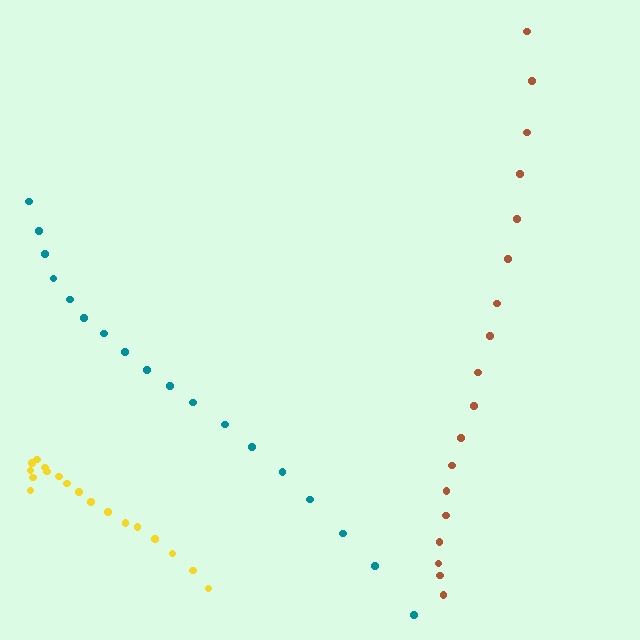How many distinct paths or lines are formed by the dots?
There are 3 distinct paths.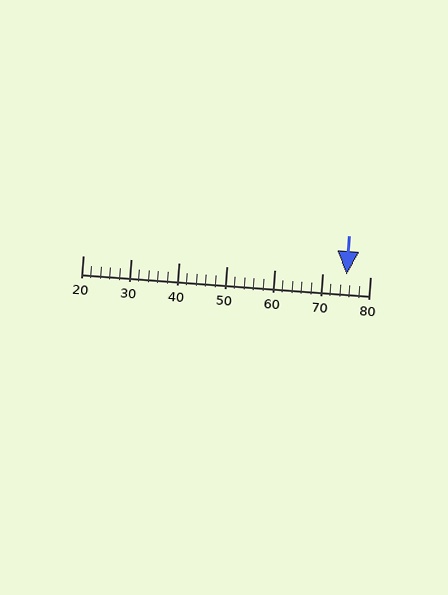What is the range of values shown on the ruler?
The ruler shows values from 20 to 80.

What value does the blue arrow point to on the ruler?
The blue arrow points to approximately 75.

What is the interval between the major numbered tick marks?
The major tick marks are spaced 10 units apart.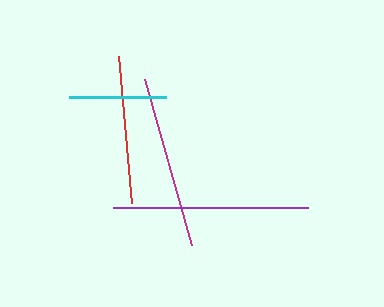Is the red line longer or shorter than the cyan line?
The red line is longer than the cyan line.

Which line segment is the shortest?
The cyan line is the shortest at approximately 97 pixels.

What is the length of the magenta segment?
The magenta segment is approximately 172 pixels long.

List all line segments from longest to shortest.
From longest to shortest: purple, magenta, red, cyan.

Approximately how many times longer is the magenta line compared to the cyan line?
The magenta line is approximately 1.8 times the length of the cyan line.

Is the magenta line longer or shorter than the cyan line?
The magenta line is longer than the cyan line.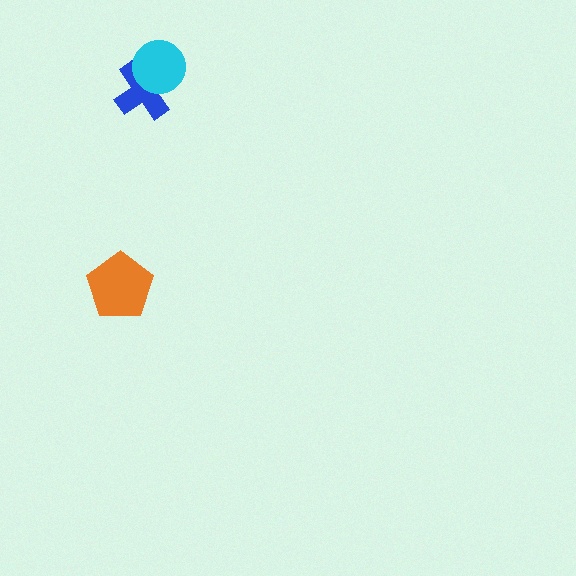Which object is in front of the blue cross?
The cyan circle is in front of the blue cross.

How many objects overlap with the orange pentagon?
0 objects overlap with the orange pentagon.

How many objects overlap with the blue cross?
1 object overlaps with the blue cross.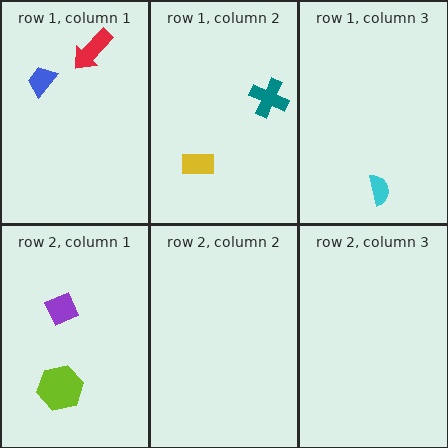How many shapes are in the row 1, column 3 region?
1.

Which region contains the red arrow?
The row 1, column 1 region.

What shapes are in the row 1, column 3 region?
The cyan semicircle.